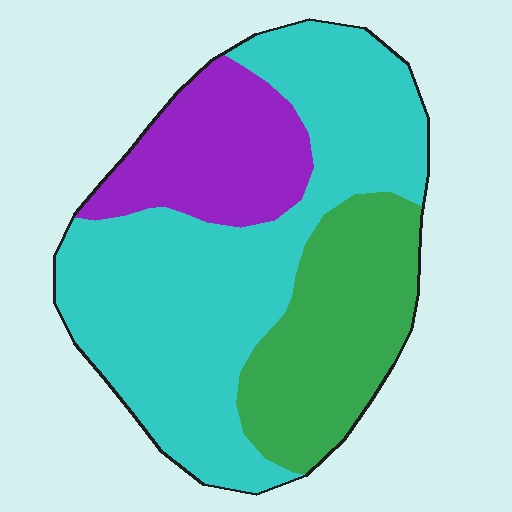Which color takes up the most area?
Cyan, at roughly 55%.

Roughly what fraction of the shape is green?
Green covers around 25% of the shape.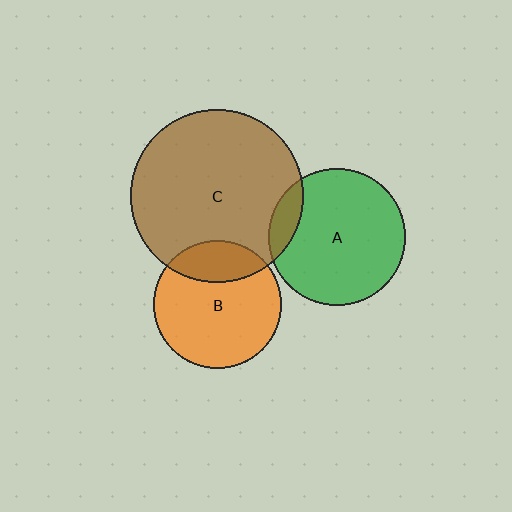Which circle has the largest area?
Circle C (brown).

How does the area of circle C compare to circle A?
Approximately 1.6 times.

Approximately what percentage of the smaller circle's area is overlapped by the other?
Approximately 10%.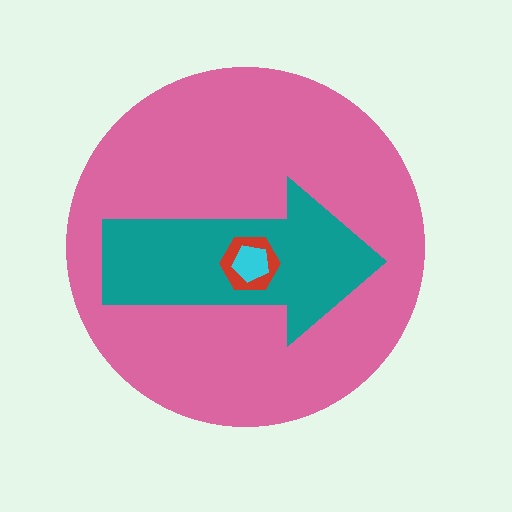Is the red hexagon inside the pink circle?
Yes.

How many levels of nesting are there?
4.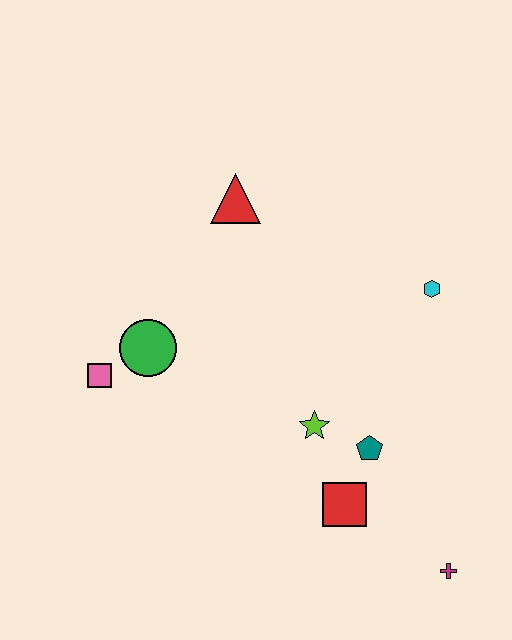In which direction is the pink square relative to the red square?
The pink square is to the left of the red square.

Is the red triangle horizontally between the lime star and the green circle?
Yes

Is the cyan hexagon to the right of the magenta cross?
No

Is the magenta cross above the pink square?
No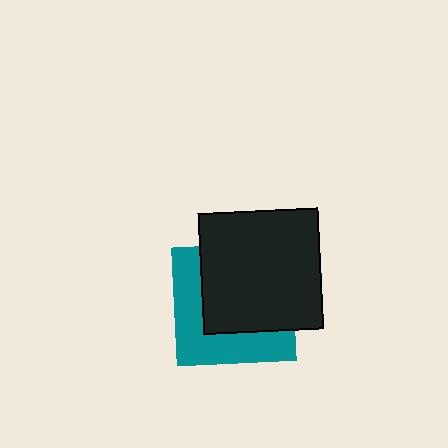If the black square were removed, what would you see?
You would see the complete teal square.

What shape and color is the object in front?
The object in front is a black square.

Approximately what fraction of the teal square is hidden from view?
Roughly 57% of the teal square is hidden behind the black square.